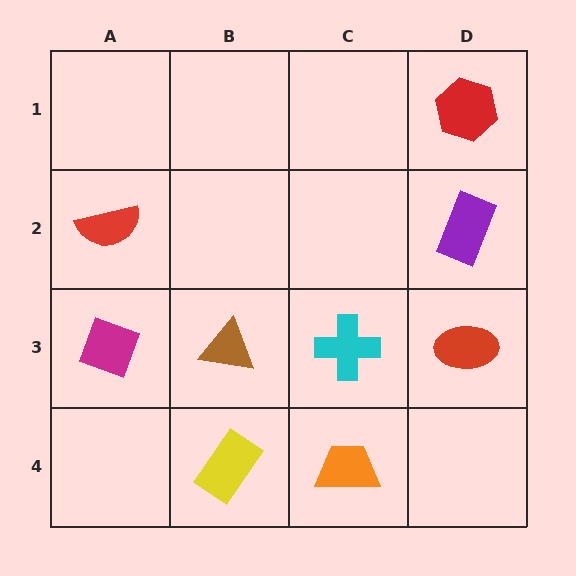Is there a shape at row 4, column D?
No, that cell is empty.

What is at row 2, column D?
A purple rectangle.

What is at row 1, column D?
A red hexagon.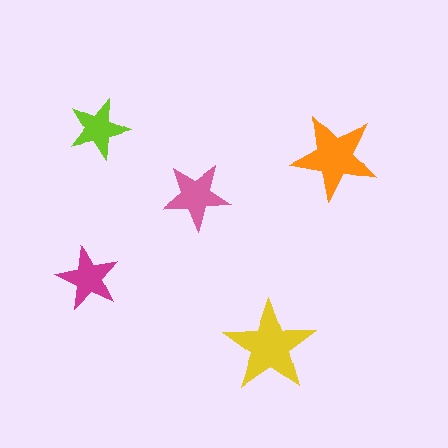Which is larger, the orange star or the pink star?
The orange one.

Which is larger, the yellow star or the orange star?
The yellow one.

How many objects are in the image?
There are 5 objects in the image.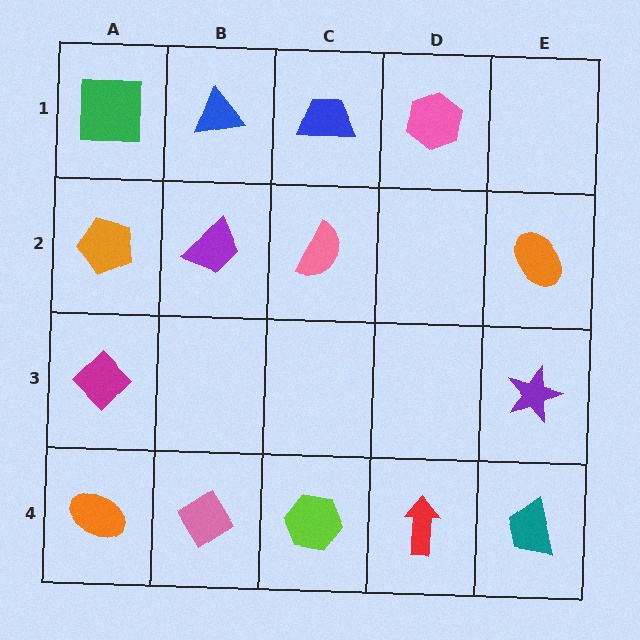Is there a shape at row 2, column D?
No, that cell is empty.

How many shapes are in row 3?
2 shapes.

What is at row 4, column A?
An orange ellipse.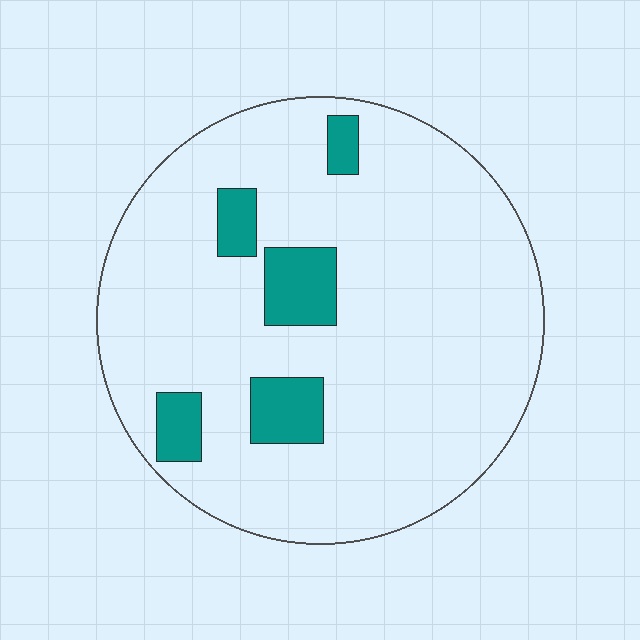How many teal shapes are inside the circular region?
5.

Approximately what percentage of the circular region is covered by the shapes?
Approximately 10%.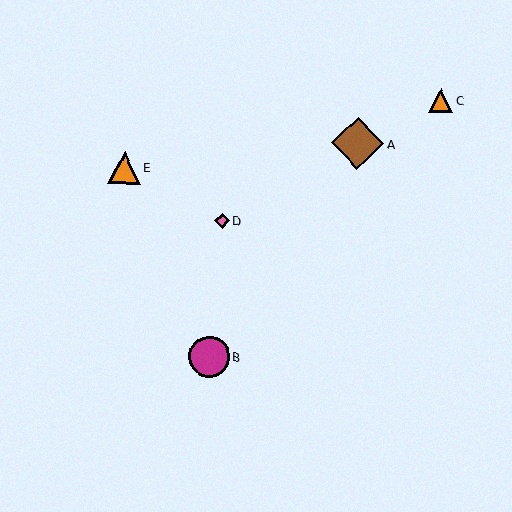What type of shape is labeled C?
Shape C is an orange triangle.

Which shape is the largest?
The brown diamond (labeled A) is the largest.